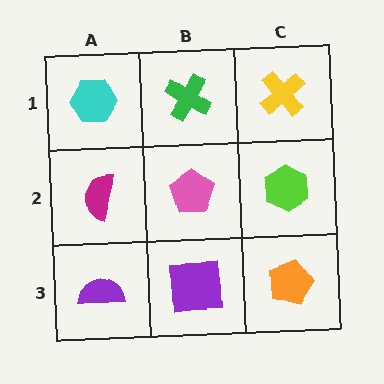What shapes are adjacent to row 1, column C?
A lime hexagon (row 2, column C), a green cross (row 1, column B).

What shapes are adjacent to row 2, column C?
A yellow cross (row 1, column C), an orange pentagon (row 3, column C), a pink pentagon (row 2, column B).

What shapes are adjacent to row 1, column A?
A magenta semicircle (row 2, column A), a green cross (row 1, column B).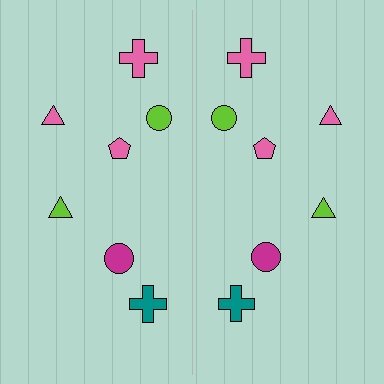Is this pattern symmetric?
Yes, this pattern has bilateral (reflection) symmetry.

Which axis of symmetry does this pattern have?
The pattern has a vertical axis of symmetry running through the center of the image.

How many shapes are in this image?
There are 14 shapes in this image.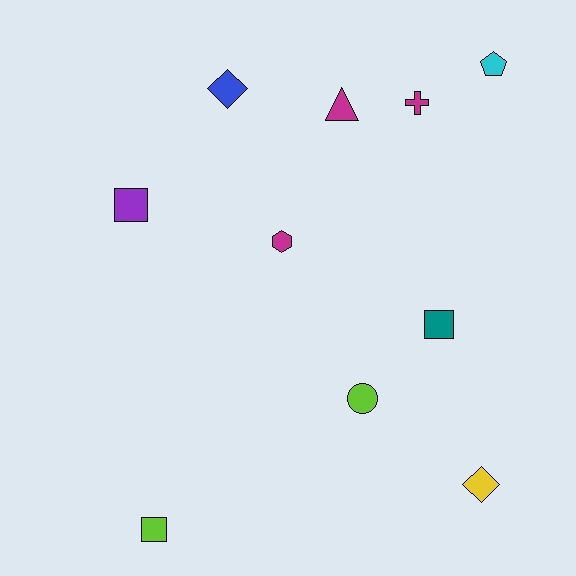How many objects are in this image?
There are 10 objects.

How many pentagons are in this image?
There is 1 pentagon.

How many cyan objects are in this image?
There is 1 cyan object.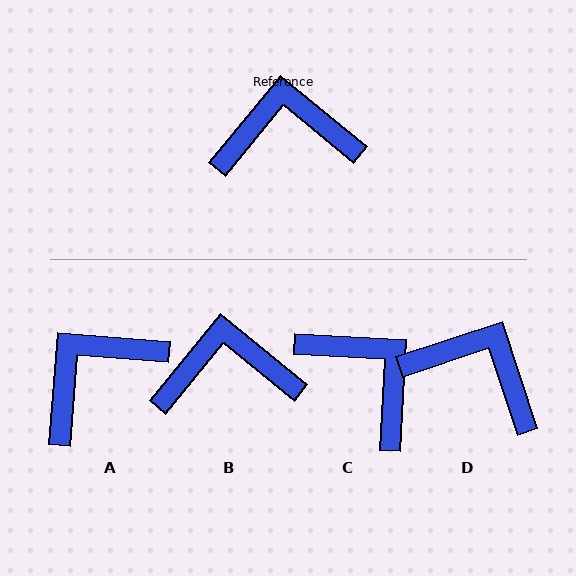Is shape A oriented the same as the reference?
No, it is off by about 35 degrees.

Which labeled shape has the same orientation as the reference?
B.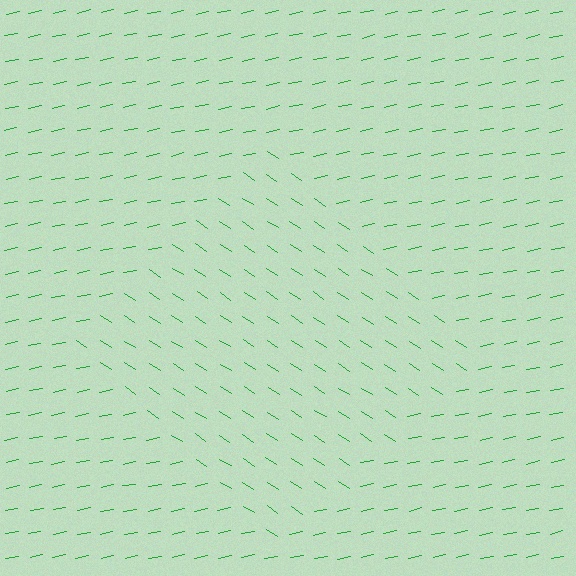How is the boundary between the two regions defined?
The boundary is defined purely by a change in line orientation (approximately 45 degrees difference). All lines are the same color and thickness.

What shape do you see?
I see a diamond.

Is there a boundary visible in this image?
Yes, there is a texture boundary formed by a change in line orientation.